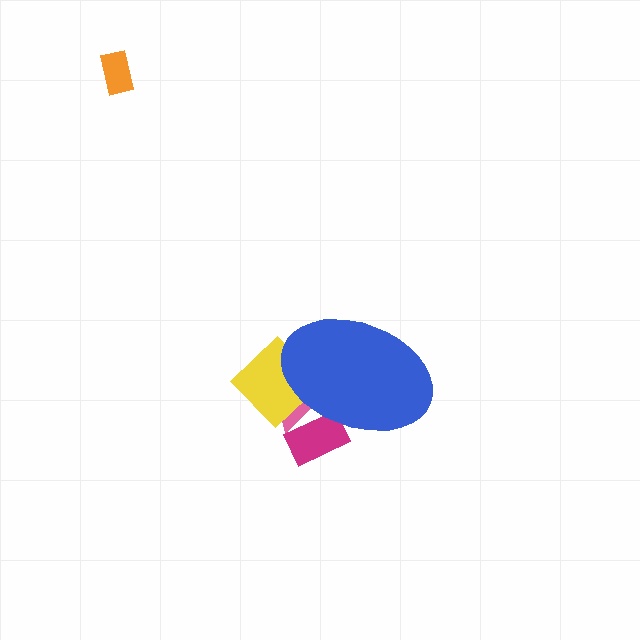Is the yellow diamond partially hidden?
Yes, the yellow diamond is partially hidden behind the blue ellipse.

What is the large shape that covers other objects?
A blue ellipse.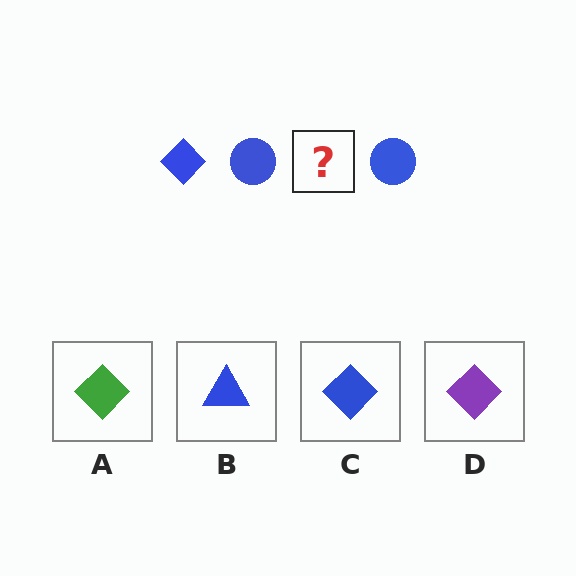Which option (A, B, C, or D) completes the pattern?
C.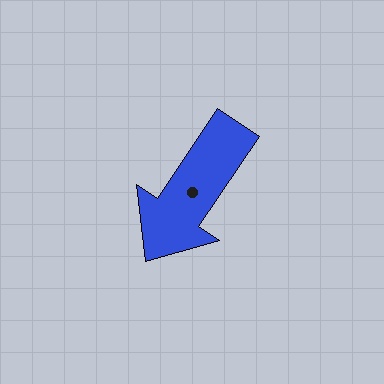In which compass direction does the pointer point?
Southwest.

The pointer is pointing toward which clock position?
Roughly 7 o'clock.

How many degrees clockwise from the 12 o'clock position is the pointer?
Approximately 214 degrees.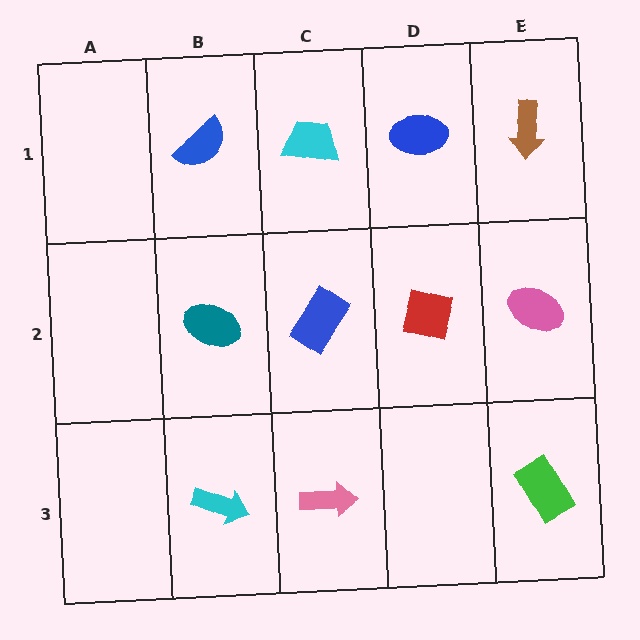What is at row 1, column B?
A blue semicircle.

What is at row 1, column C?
A cyan trapezoid.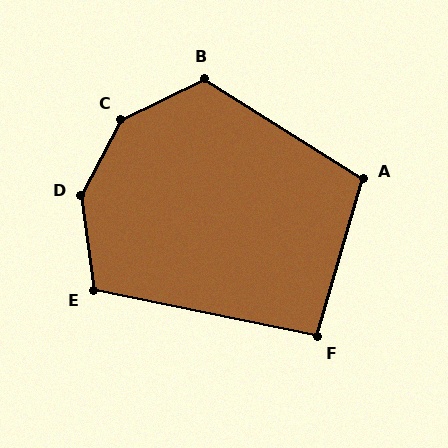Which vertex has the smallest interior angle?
F, at approximately 94 degrees.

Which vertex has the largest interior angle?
C, at approximately 145 degrees.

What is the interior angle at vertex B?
Approximately 122 degrees (obtuse).